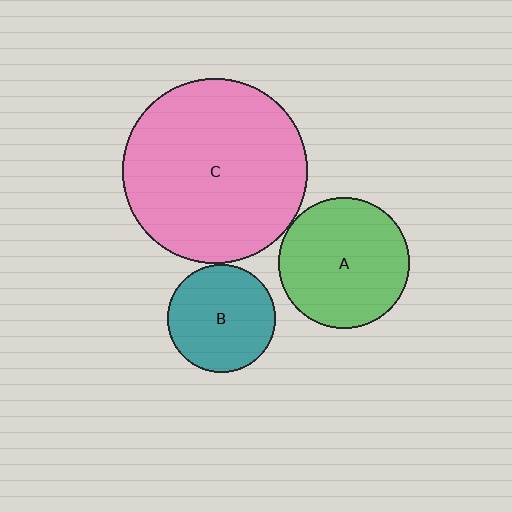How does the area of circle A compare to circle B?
Approximately 1.5 times.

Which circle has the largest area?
Circle C (pink).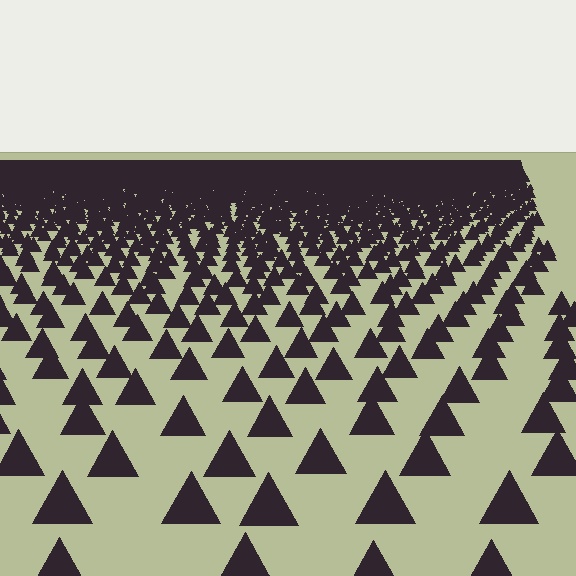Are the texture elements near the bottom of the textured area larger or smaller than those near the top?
Larger. Near the bottom, elements are closer to the viewer and appear at a bigger on-screen size.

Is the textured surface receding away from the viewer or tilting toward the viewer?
The surface is receding away from the viewer. Texture elements get smaller and denser toward the top.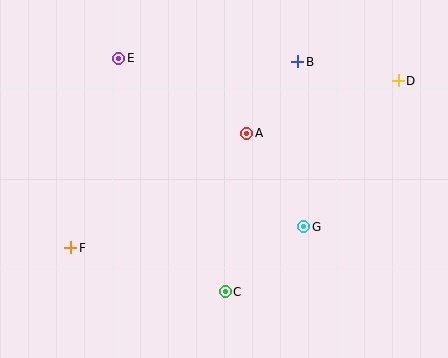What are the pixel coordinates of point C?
Point C is at (225, 292).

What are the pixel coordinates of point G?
Point G is at (304, 227).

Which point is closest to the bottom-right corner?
Point G is closest to the bottom-right corner.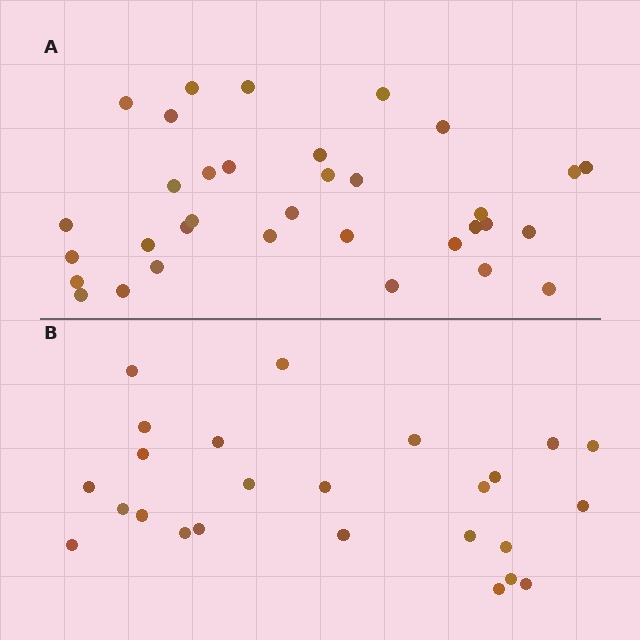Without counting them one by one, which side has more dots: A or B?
Region A (the top region) has more dots.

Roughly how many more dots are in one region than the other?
Region A has roughly 8 or so more dots than region B.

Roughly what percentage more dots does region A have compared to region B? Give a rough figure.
About 35% more.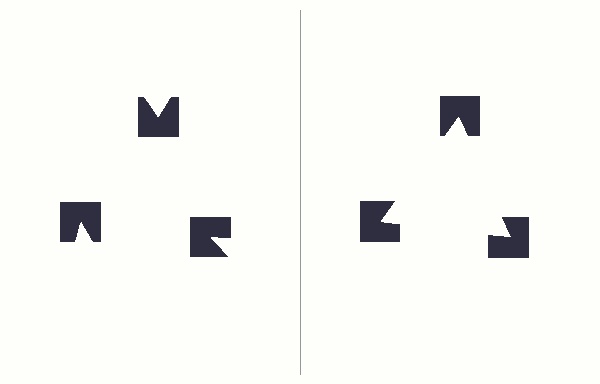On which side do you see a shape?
An illusory triangle appears on the right side. On the left side the wedge cuts are rotated, so no coherent shape forms.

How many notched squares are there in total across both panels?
6 — 3 on each side.